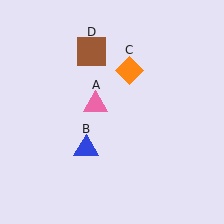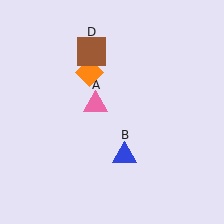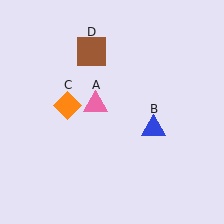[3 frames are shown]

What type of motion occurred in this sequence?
The blue triangle (object B), orange diamond (object C) rotated counterclockwise around the center of the scene.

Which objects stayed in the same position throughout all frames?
Pink triangle (object A) and brown square (object D) remained stationary.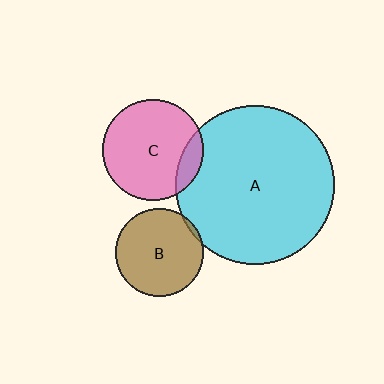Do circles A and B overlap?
Yes.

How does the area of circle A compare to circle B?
Approximately 3.3 times.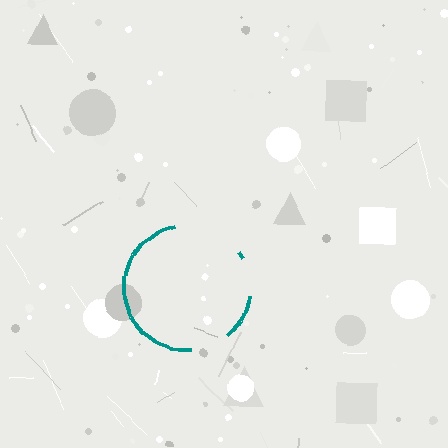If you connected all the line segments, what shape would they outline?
They would outline a circle.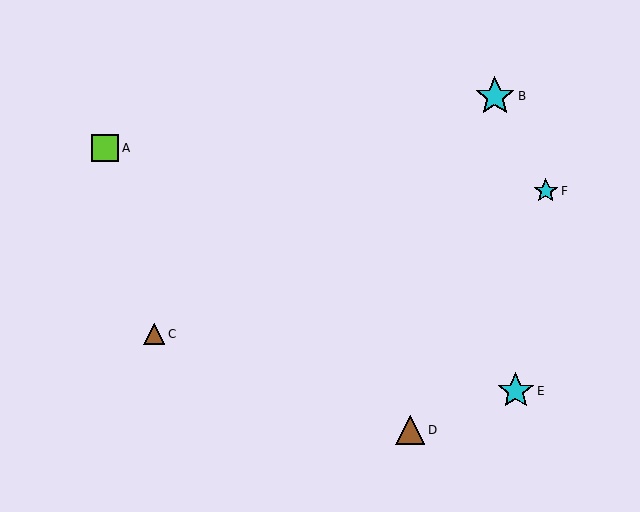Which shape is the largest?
The cyan star (labeled B) is the largest.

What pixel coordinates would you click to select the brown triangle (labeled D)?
Click at (410, 430) to select the brown triangle D.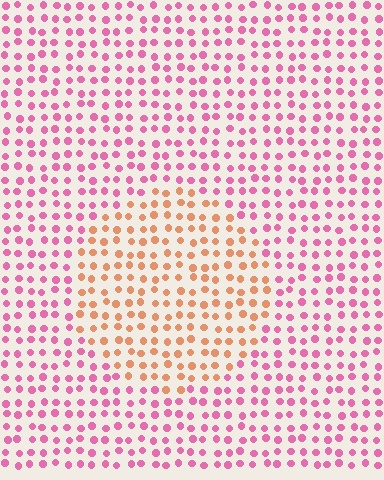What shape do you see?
I see a circle.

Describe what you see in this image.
The image is filled with small pink elements in a uniform arrangement. A circle-shaped region is visible where the elements are tinted to a slightly different hue, forming a subtle color boundary.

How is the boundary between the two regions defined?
The boundary is defined purely by a slight shift in hue (about 52 degrees). Spacing, size, and orientation are identical on both sides.